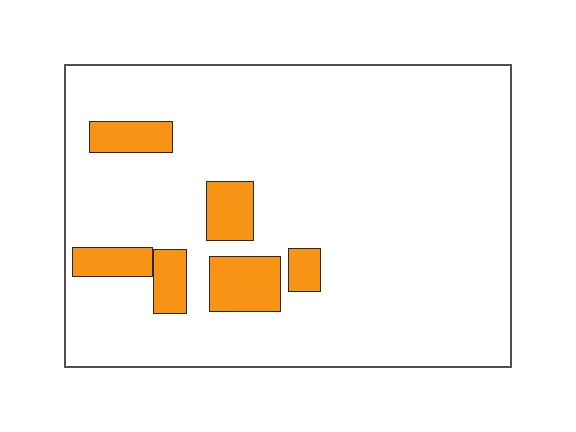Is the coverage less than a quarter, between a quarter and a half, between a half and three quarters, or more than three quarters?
Less than a quarter.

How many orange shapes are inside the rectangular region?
6.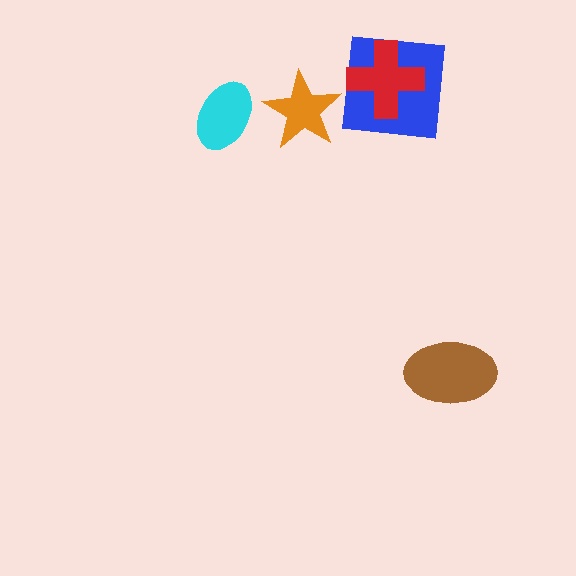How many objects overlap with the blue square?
1 object overlaps with the blue square.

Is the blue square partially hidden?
Yes, it is partially covered by another shape.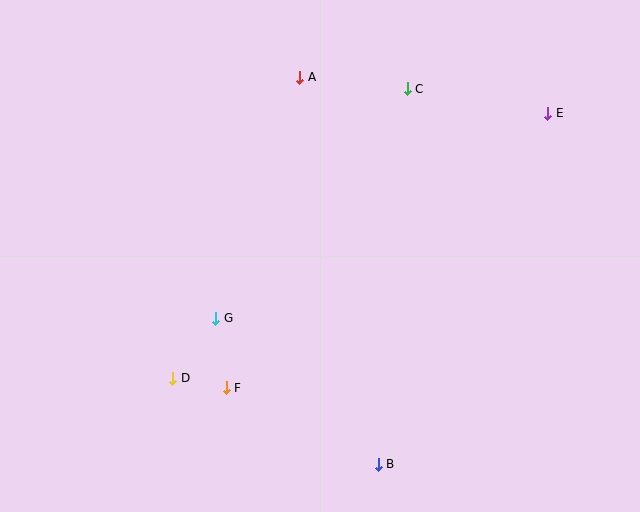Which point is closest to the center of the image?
Point G at (216, 318) is closest to the center.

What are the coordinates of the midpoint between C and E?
The midpoint between C and E is at (477, 101).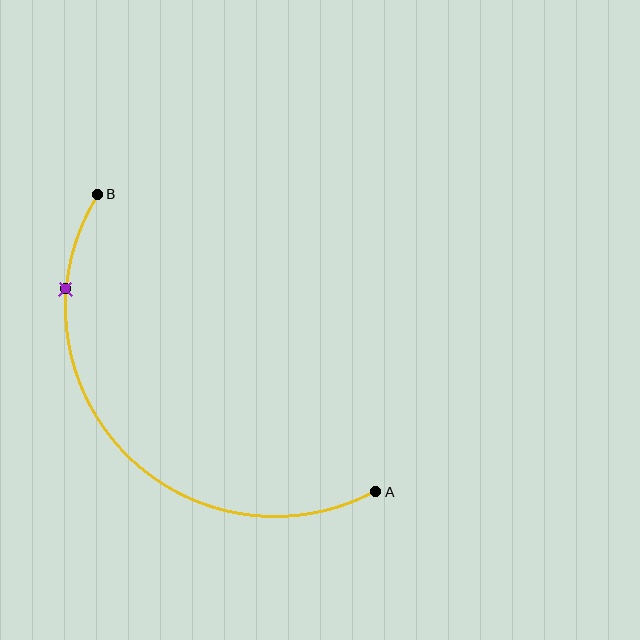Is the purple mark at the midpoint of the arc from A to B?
No. The purple mark lies on the arc but is closer to endpoint B. The arc midpoint would be at the point on the curve equidistant along the arc from both A and B.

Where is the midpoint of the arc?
The arc midpoint is the point on the curve farthest from the straight line joining A and B. It sits below and to the left of that line.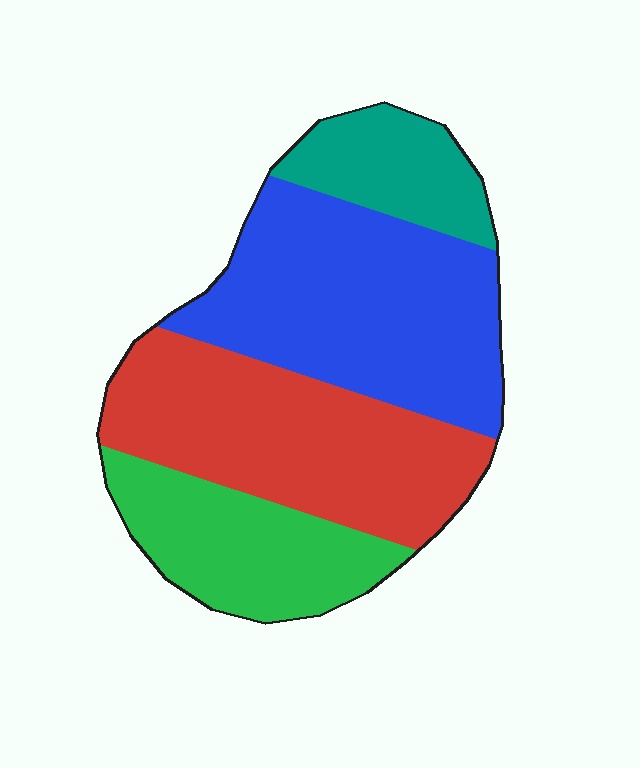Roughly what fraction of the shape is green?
Green covers 19% of the shape.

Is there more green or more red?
Red.